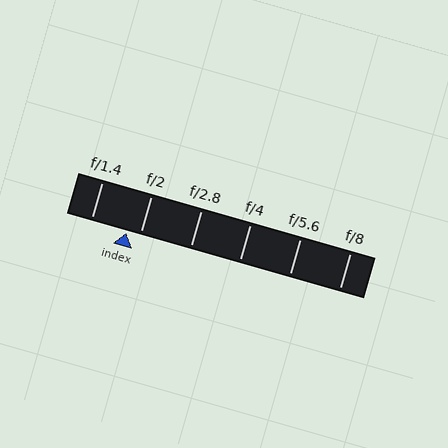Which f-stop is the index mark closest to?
The index mark is closest to f/2.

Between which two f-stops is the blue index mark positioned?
The index mark is between f/1.4 and f/2.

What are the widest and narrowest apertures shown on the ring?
The widest aperture shown is f/1.4 and the narrowest is f/8.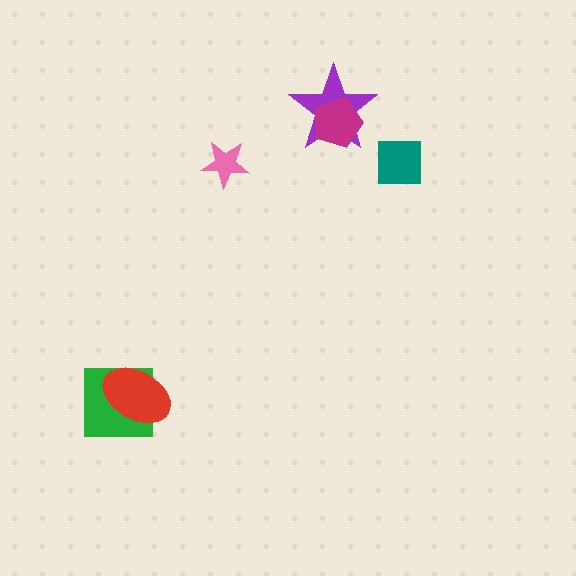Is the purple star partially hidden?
Yes, it is partially covered by another shape.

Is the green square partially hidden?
Yes, it is partially covered by another shape.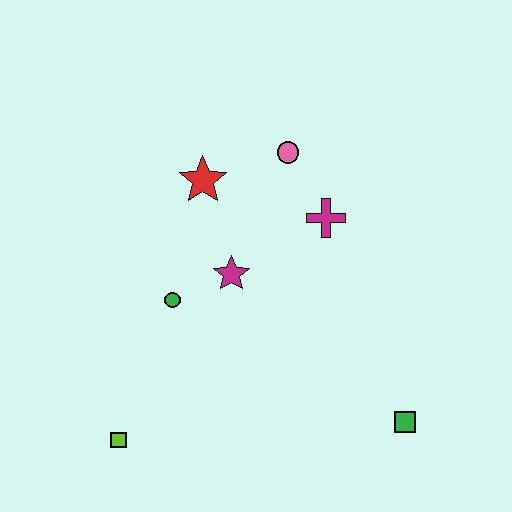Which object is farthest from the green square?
The red star is farthest from the green square.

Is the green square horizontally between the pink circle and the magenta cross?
No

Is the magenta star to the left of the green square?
Yes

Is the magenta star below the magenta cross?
Yes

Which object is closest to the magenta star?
The green circle is closest to the magenta star.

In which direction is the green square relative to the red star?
The green square is below the red star.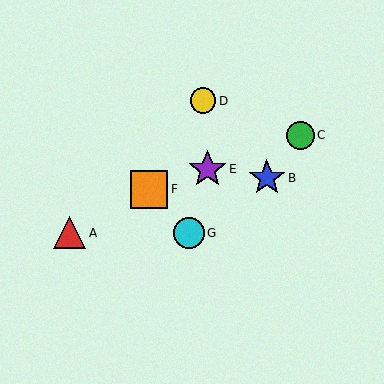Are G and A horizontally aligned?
Yes, both are at y≈233.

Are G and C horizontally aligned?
No, G is at y≈233 and C is at y≈135.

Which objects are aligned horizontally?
Objects A, G are aligned horizontally.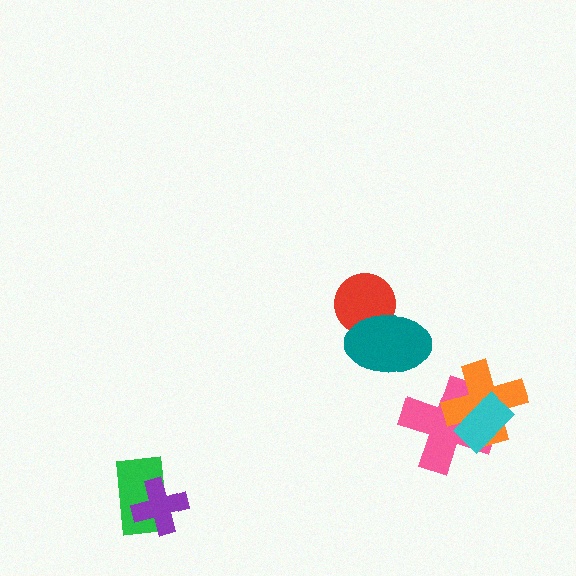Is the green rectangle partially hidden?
Yes, it is partially covered by another shape.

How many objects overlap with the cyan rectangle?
2 objects overlap with the cyan rectangle.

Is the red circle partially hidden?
Yes, it is partially covered by another shape.